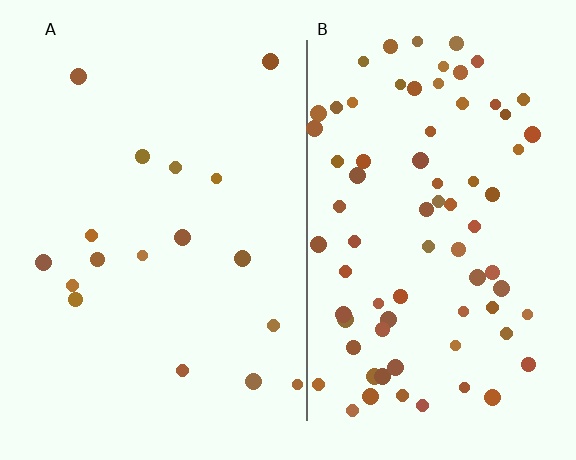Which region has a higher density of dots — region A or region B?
B (the right).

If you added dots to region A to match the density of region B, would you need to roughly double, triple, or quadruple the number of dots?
Approximately quadruple.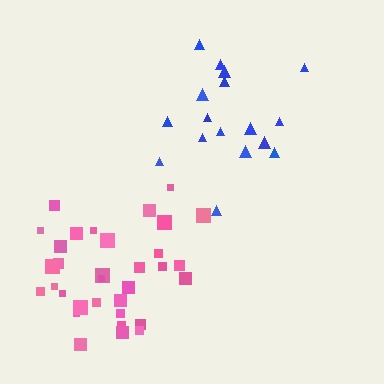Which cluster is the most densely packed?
Pink.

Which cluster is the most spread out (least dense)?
Blue.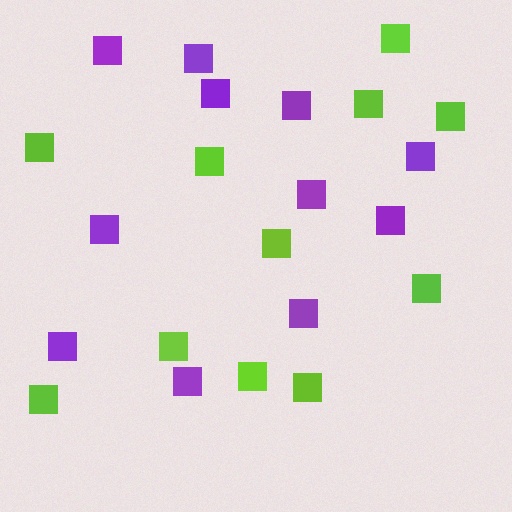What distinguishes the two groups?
There are 2 groups: one group of purple squares (11) and one group of lime squares (11).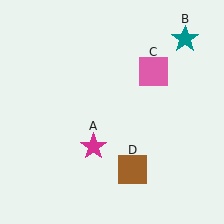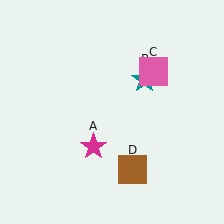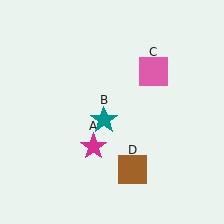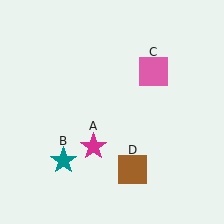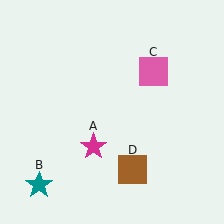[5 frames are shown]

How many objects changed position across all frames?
1 object changed position: teal star (object B).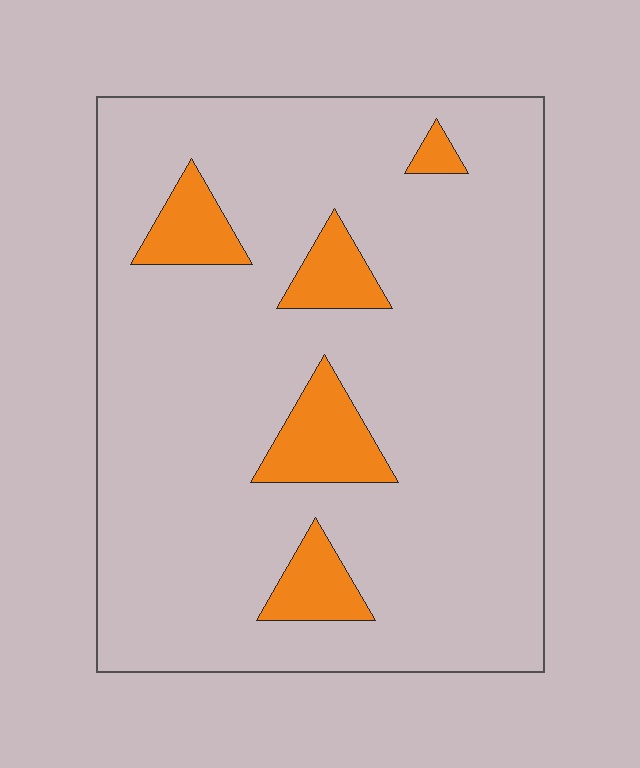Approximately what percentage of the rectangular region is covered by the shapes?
Approximately 10%.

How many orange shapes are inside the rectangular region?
5.